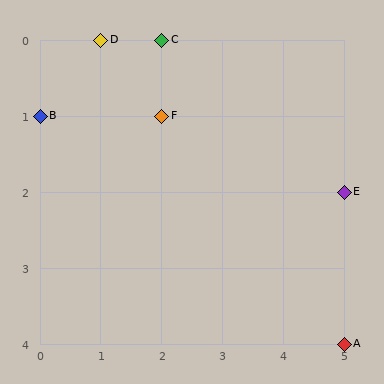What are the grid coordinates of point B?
Point B is at grid coordinates (0, 1).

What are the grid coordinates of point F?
Point F is at grid coordinates (2, 1).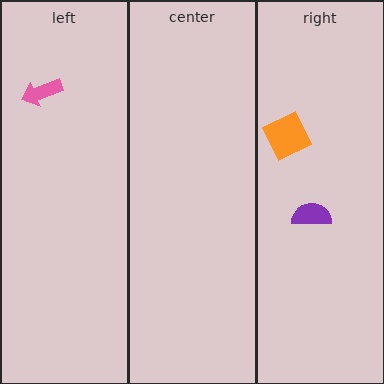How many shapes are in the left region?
1.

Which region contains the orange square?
The right region.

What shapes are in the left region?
The pink arrow.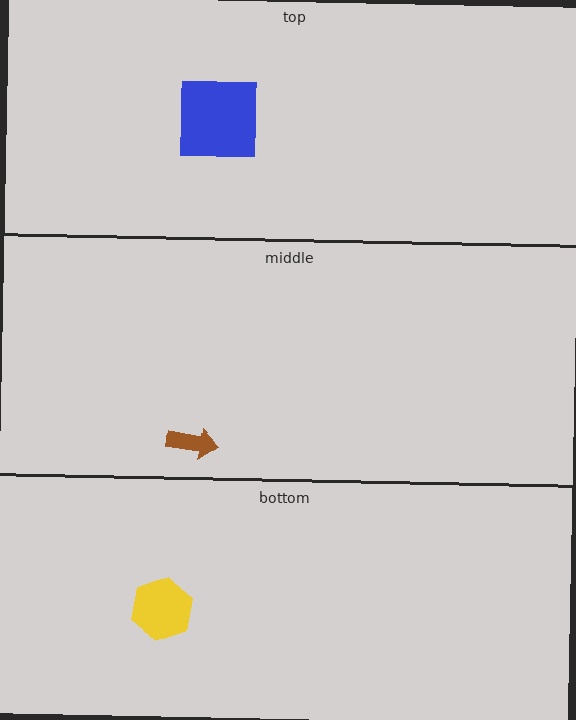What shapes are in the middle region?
The brown arrow.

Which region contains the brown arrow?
The middle region.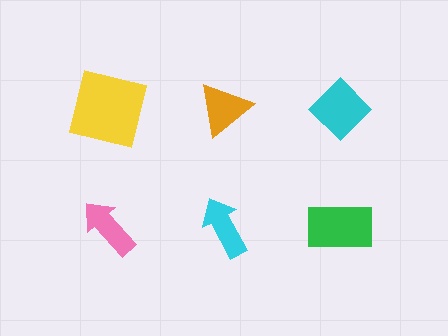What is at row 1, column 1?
A yellow square.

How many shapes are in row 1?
3 shapes.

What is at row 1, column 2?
An orange triangle.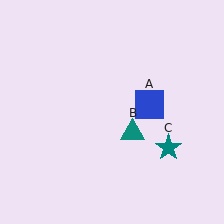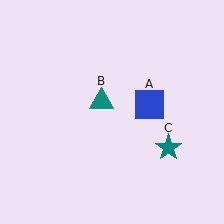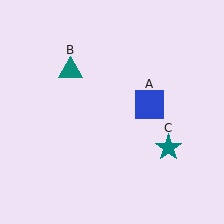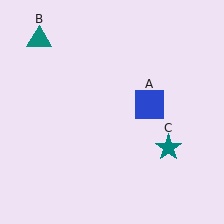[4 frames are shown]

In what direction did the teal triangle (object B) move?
The teal triangle (object B) moved up and to the left.